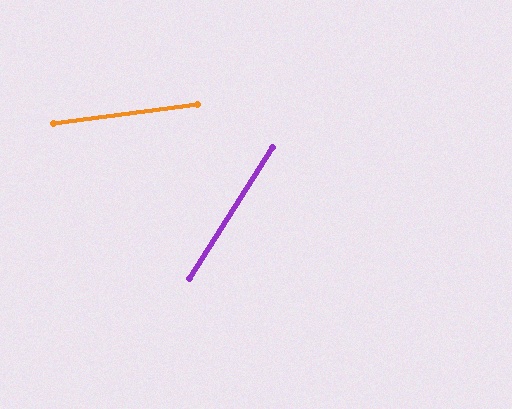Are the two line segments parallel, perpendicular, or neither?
Neither parallel nor perpendicular — they differ by about 51°.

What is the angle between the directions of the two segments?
Approximately 51 degrees.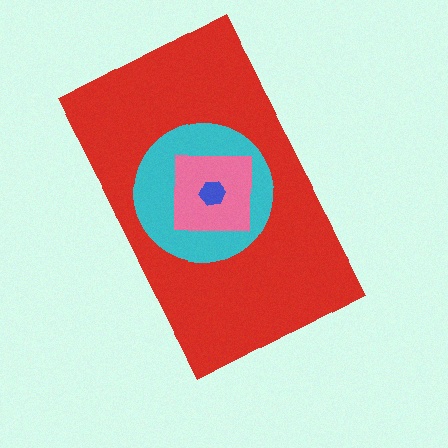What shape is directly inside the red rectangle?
The cyan circle.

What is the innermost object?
The blue hexagon.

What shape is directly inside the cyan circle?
The pink square.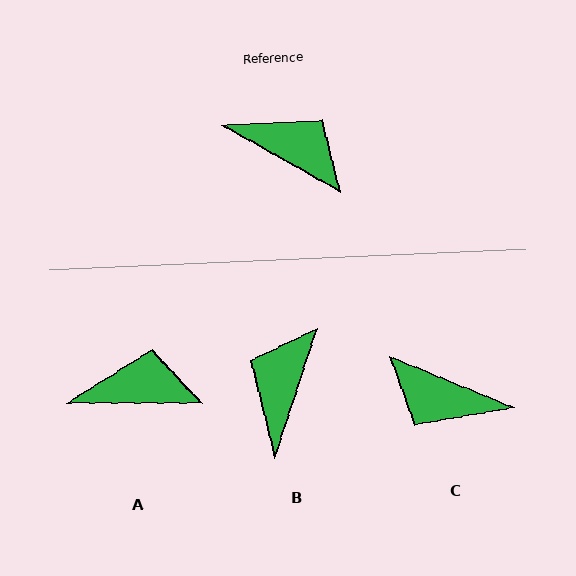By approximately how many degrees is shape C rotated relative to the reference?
Approximately 173 degrees clockwise.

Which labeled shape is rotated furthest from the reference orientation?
C, about 173 degrees away.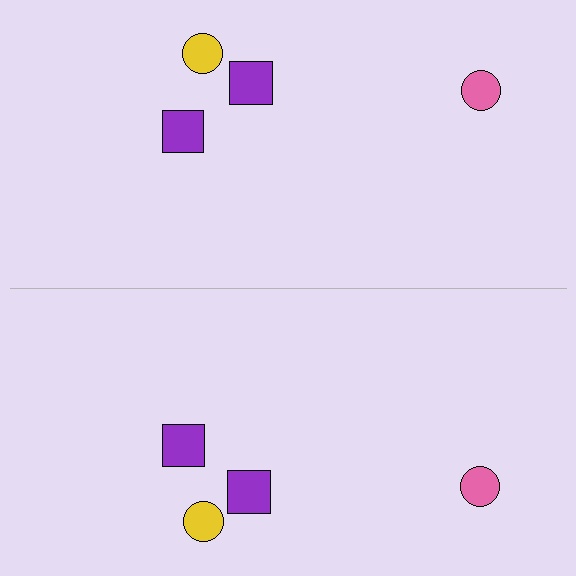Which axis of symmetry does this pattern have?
The pattern has a horizontal axis of symmetry running through the center of the image.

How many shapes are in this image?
There are 8 shapes in this image.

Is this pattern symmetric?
Yes, this pattern has bilateral (reflection) symmetry.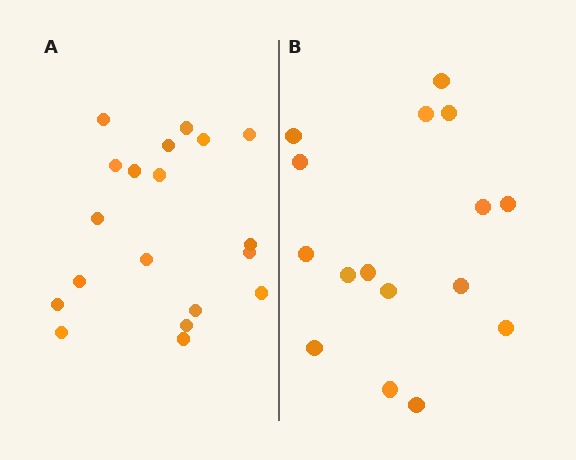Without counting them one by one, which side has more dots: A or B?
Region A (the left region) has more dots.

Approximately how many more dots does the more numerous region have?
Region A has just a few more — roughly 2 or 3 more dots than region B.